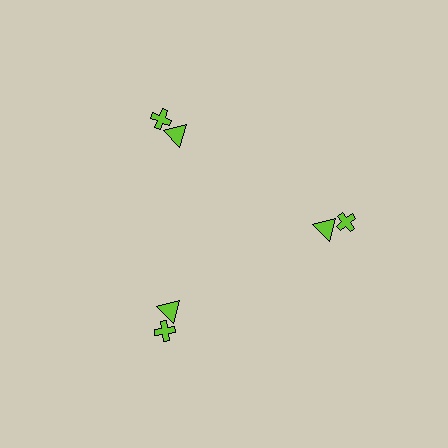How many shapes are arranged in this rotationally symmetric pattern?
There are 6 shapes, arranged in 3 groups of 2.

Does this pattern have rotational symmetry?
Yes, this pattern has 3-fold rotational symmetry. It looks the same after rotating 120 degrees around the center.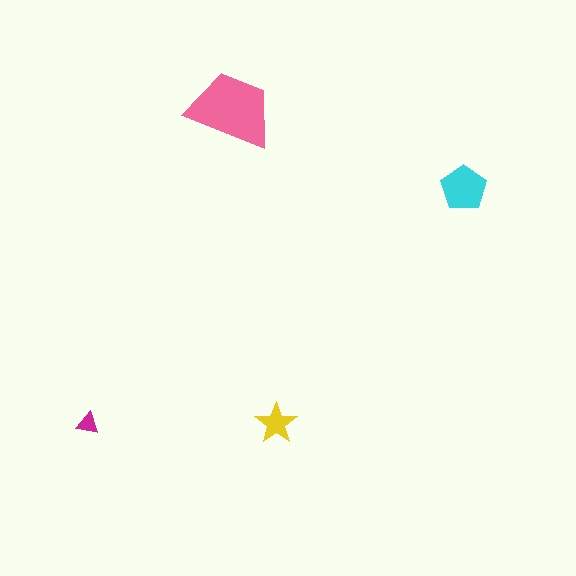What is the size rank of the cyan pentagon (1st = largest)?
2nd.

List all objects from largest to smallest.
The pink trapezoid, the cyan pentagon, the yellow star, the magenta triangle.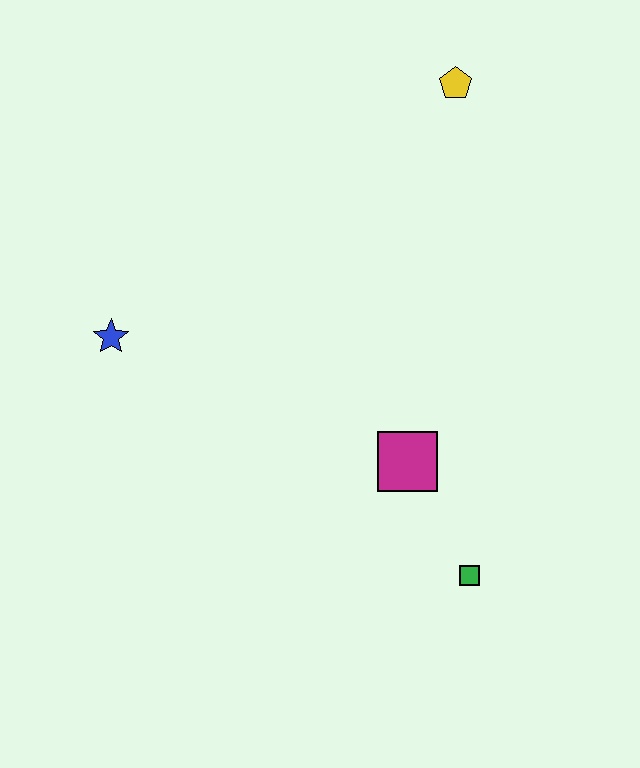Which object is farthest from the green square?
The yellow pentagon is farthest from the green square.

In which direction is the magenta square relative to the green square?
The magenta square is above the green square.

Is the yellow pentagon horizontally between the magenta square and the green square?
Yes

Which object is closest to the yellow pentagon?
The magenta square is closest to the yellow pentagon.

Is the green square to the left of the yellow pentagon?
No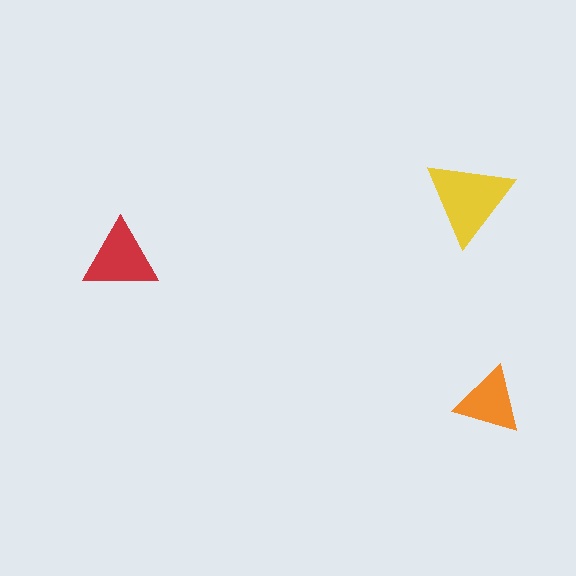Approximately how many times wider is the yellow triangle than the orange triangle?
About 1.5 times wider.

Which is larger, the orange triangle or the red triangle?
The red one.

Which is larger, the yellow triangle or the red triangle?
The yellow one.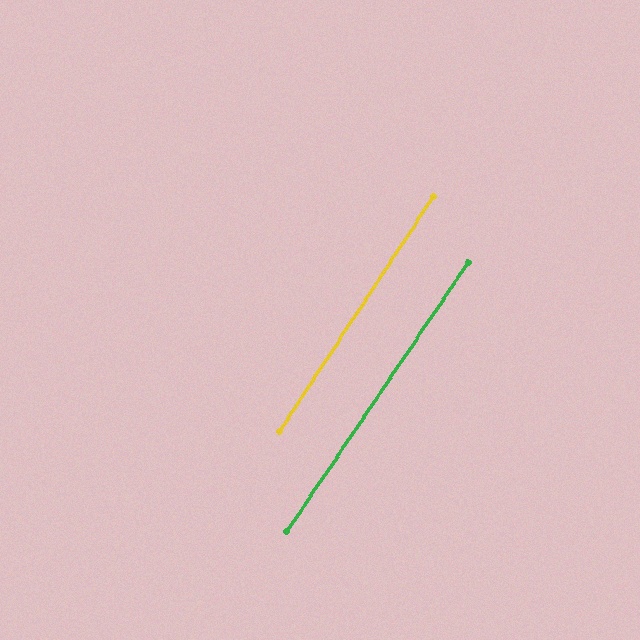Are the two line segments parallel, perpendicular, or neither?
Parallel — their directions differ by only 0.9°.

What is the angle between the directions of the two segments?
Approximately 1 degree.